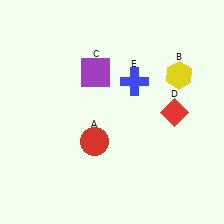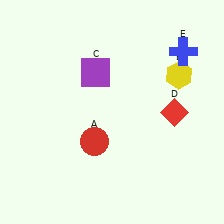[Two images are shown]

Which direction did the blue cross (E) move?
The blue cross (E) moved right.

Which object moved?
The blue cross (E) moved right.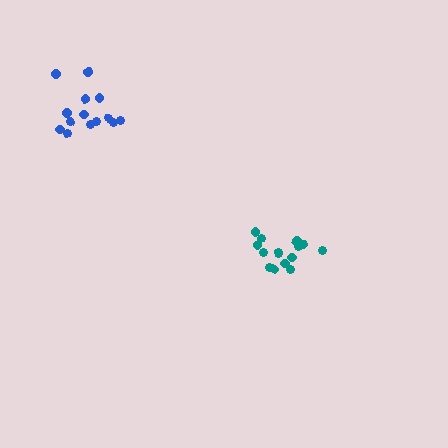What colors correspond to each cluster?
The clusters are colored: teal, blue.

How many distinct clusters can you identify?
There are 2 distinct clusters.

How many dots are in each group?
Group 1: 15 dots, Group 2: 14 dots (29 total).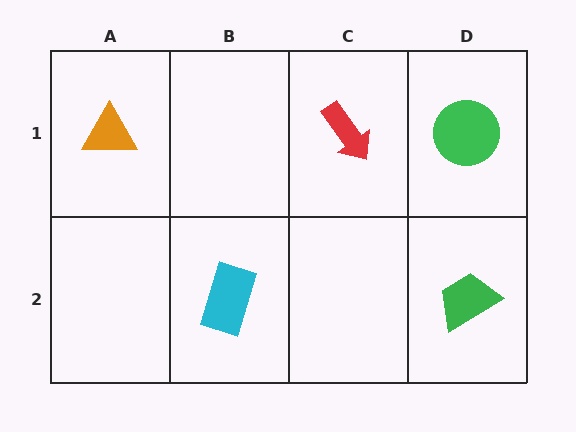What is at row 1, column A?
An orange triangle.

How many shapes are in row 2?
2 shapes.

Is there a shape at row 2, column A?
No, that cell is empty.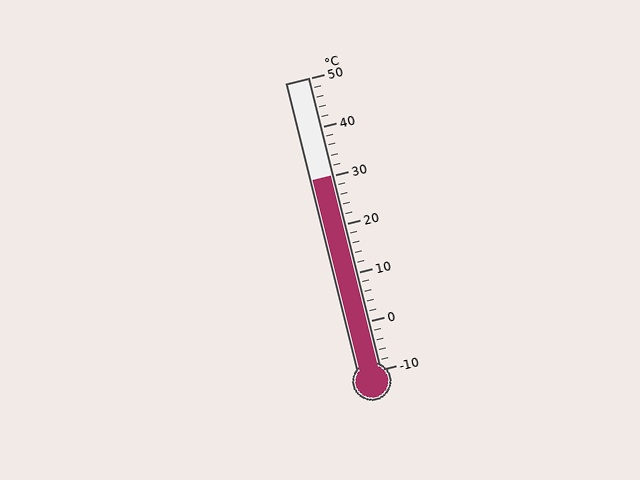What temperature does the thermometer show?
The thermometer shows approximately 30°C.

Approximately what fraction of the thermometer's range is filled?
The thermometer is filled to approximately 65% of its range.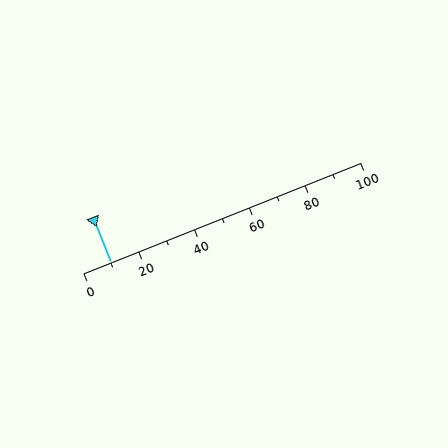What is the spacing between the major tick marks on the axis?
The major ticks are spaced 20 apart.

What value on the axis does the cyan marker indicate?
The marker indicates approximately 10.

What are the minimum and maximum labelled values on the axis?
The axis runs from 0 to 100.